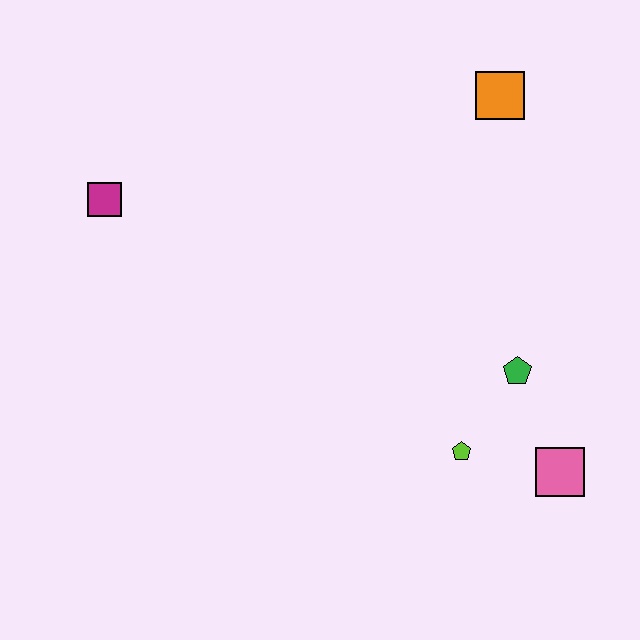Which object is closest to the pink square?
The lime pentagon is closest to the pink square.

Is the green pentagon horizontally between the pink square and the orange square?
Yes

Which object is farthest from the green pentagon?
The magenta square is farthest from the green pentagon.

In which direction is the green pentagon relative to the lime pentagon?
The green pentagon is above the lime pentagon.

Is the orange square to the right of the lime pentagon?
Yes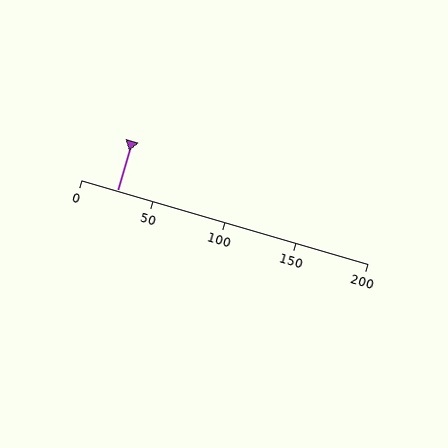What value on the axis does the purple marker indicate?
The marker indicates approximately 25.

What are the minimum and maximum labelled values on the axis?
The axis runs from 0 to 200.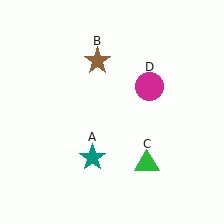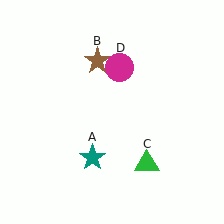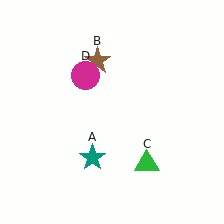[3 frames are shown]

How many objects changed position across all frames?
1 object changed position: magenta circle (object D).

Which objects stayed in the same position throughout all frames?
Teal star (object A) and brown star (object B) and green triangle (object C) remained stationary.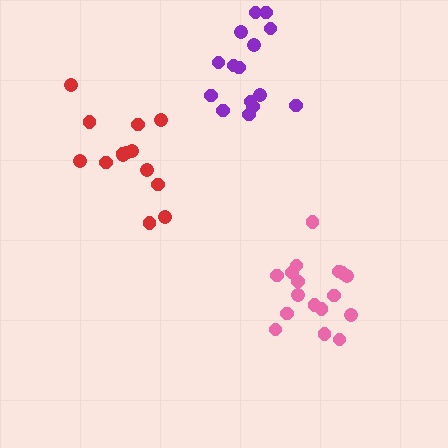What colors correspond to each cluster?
The clusters are colored: red, purple, pink.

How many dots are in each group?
Group 1: 14 dots, Group 2: 15 dots, Group 3: 17 dots (46 total).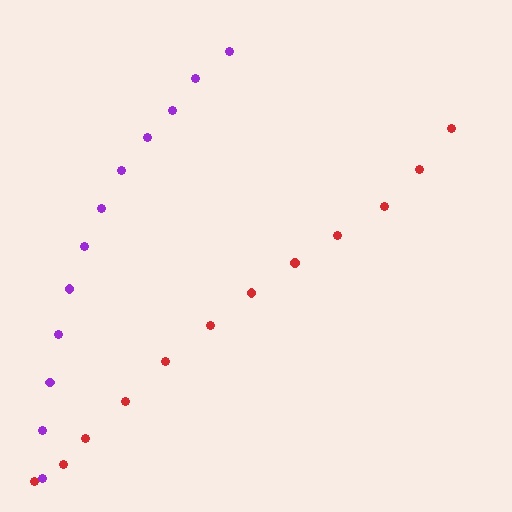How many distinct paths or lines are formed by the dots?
There are 2 distinct paths.